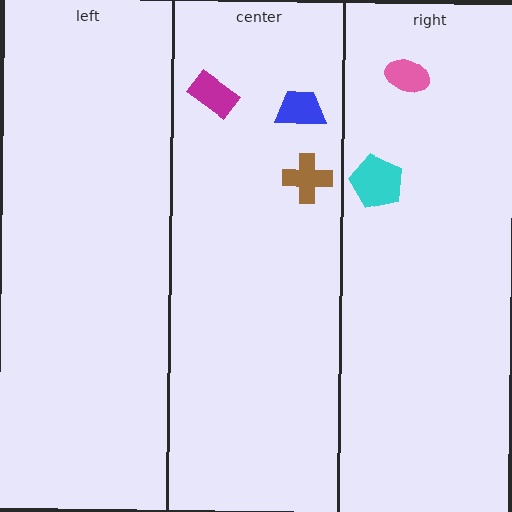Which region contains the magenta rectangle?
The center region.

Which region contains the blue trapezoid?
The center region.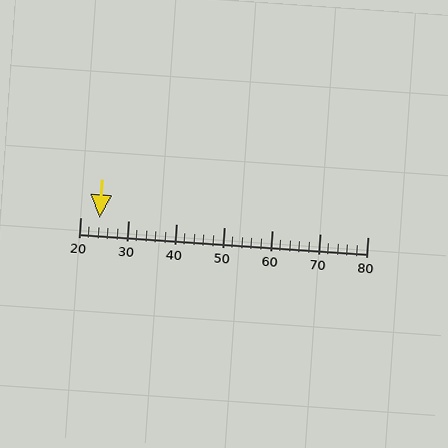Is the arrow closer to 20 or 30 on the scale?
The arrow is closer to 20.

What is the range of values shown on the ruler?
The ruler shows values from 20 to 80.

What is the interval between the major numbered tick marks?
The major tick marks are spaced 10 units apart.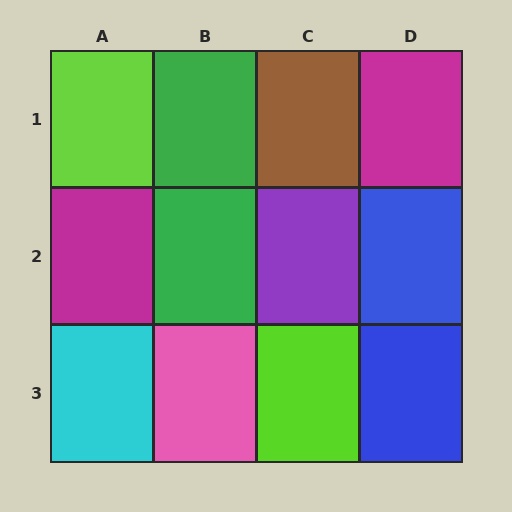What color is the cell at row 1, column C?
Brown.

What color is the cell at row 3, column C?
Lime.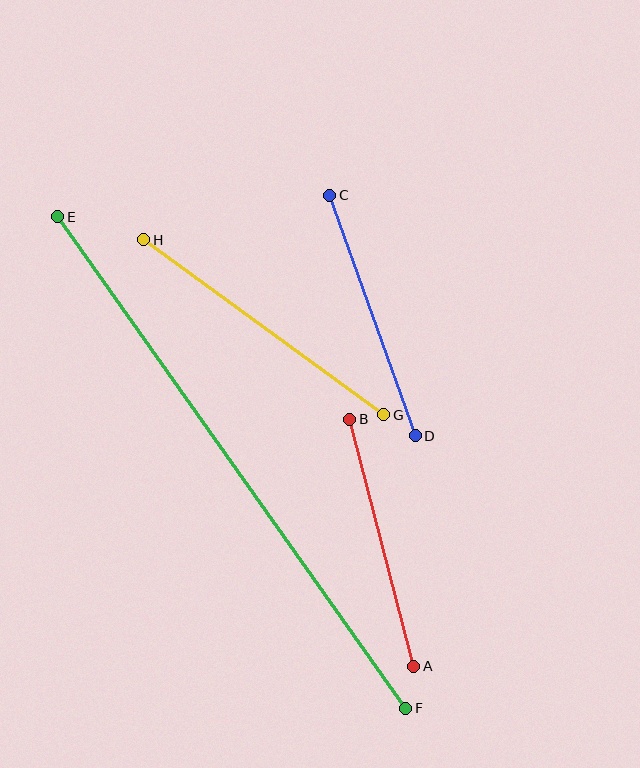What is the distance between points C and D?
The distance is approximately 255 pixels.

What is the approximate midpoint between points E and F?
The midpoint is at approximately (232, 463) pixels.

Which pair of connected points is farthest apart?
Points E and F are farthest apart.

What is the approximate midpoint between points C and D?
The midpoint is at approximately (372, 315) pixels.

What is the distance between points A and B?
The distance is approximately 255 pixels.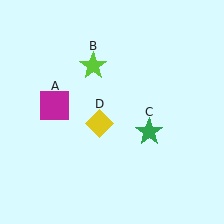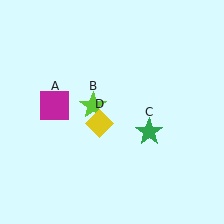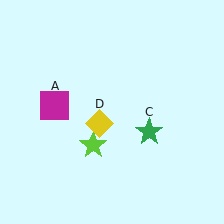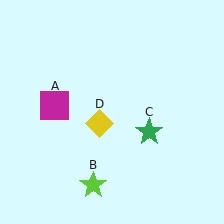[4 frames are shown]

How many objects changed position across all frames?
1 object changed position: lime star (object B).